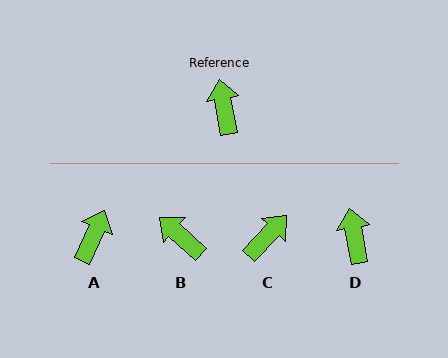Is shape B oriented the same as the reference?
No, it is off by about 38 degrees.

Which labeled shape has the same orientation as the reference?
D.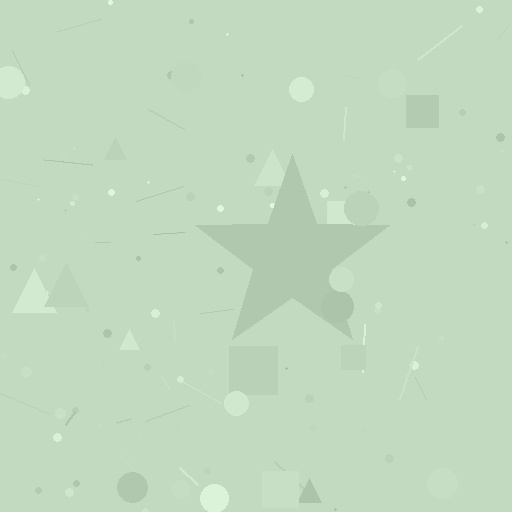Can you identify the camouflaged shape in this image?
The camouflaged shape is a star.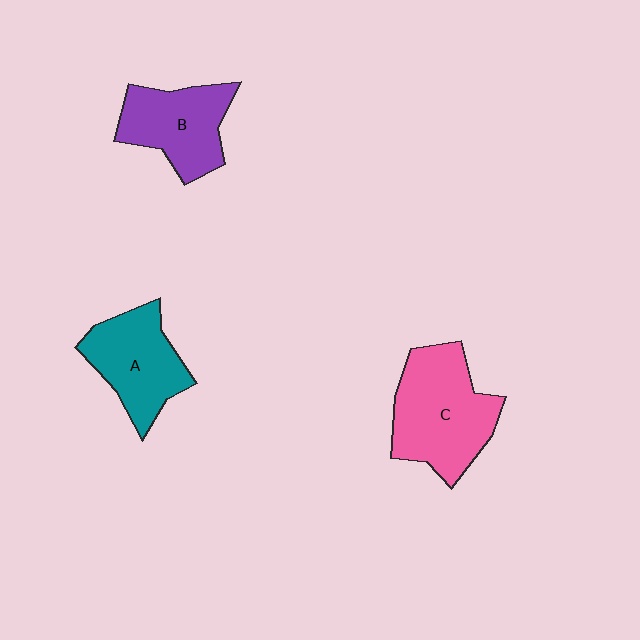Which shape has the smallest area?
Shape B (purple).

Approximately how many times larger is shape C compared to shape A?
Approximately 1.3 times.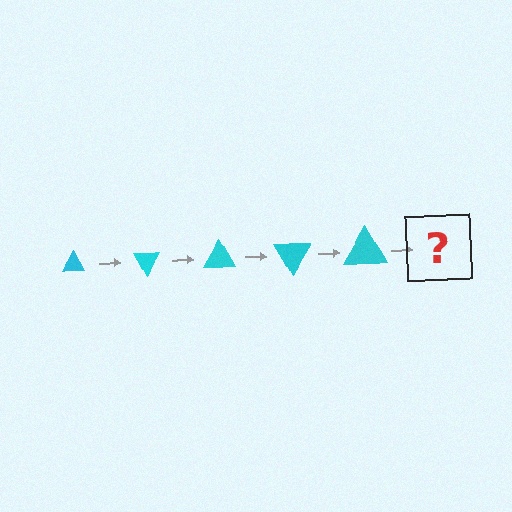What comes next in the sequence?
The next element should be a triangle, larger than the previous one and rotated 300 degrees from the start.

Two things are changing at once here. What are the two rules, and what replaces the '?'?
The two rules are that the triangle grows larger each step and it rotates 60 degrees each step. The '?' should be a triangle, larger than the previous one and rotated 300 degrees from the start.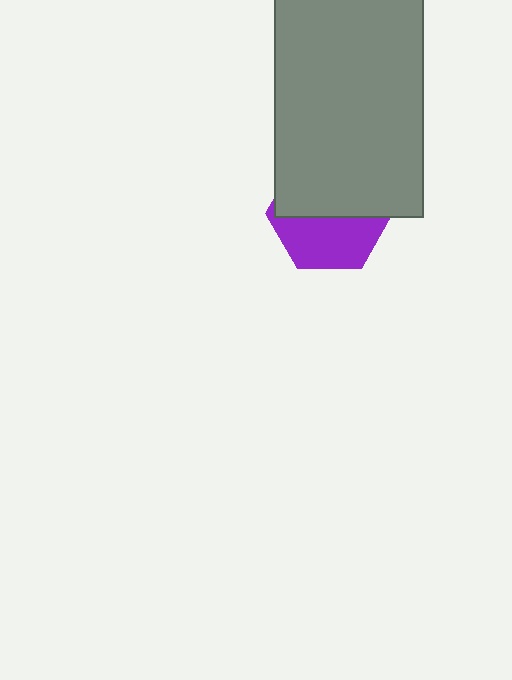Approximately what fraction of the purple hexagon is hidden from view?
Roughly 54% of the purple hexagon is hidden behind the gray rectangle.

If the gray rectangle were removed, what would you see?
You would see the complete purple hexagon.